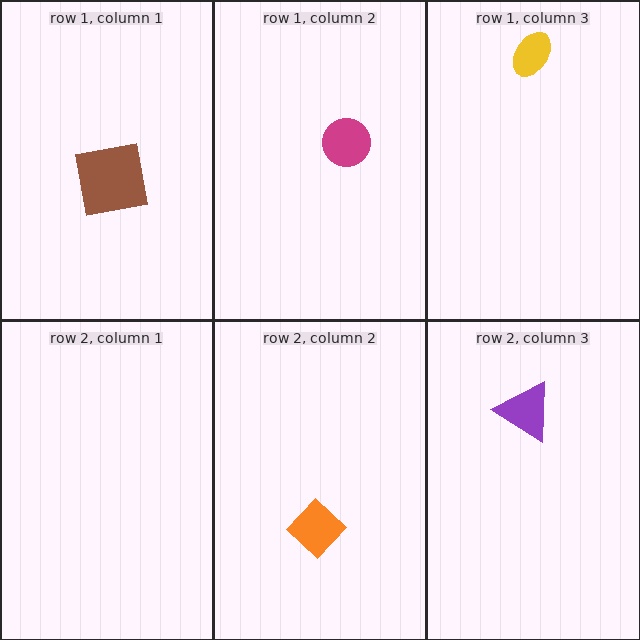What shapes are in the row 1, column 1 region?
The brown square.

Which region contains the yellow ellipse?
The row 1, column 3 region.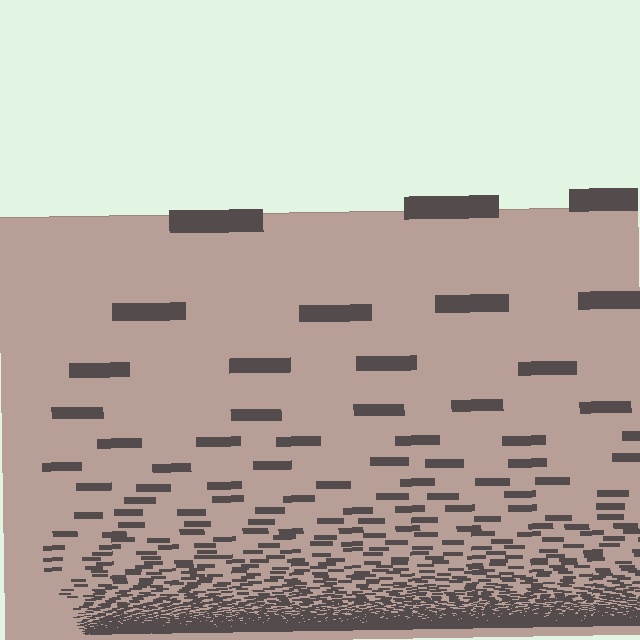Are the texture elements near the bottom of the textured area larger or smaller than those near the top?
Smaller. The gradient is inverted — elements near the bottom are smaller and denser.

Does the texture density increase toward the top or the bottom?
Density increases toward the bottom.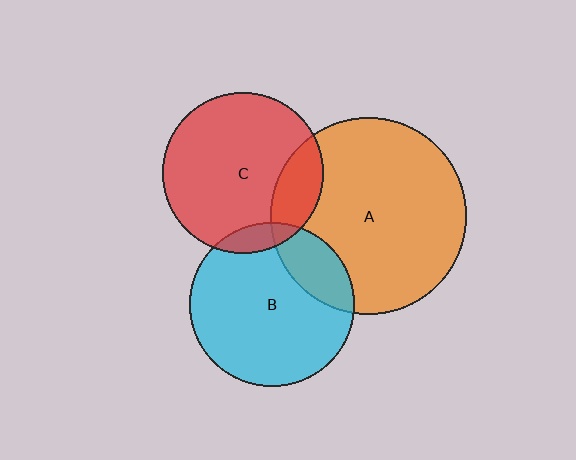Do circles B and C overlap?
Yes.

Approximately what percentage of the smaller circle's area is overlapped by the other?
Approximately 10%.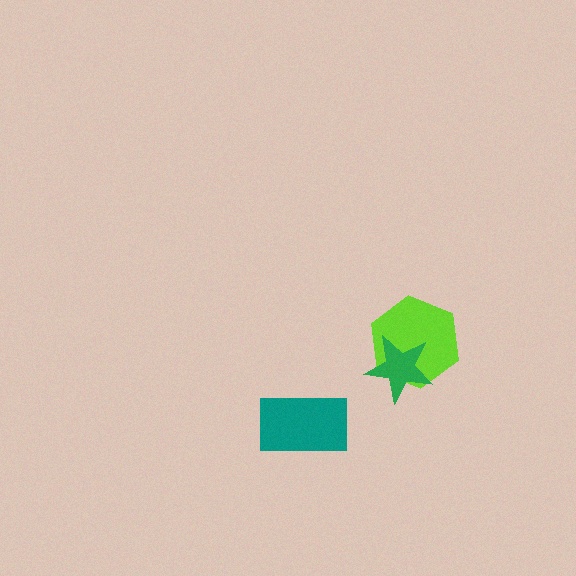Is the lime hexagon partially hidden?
Yes, it is partially covered by another shape.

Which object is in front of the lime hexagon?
The green star is in front of the lime hexagon.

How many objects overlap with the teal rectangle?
0 objects overlap with the teal rectangle.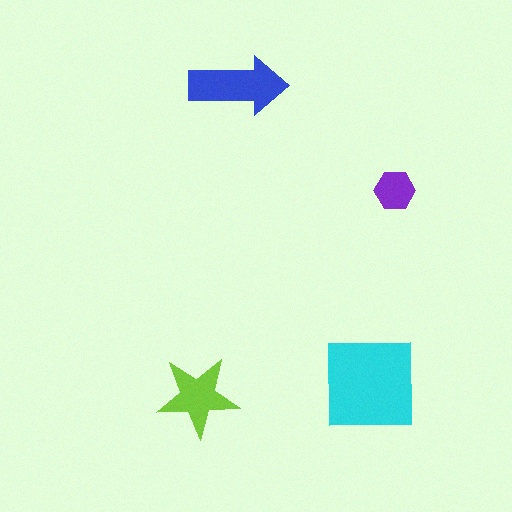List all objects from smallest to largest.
The purple hexagon, the lime star, the blue arrow, the cyan square.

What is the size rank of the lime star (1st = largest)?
3rd.